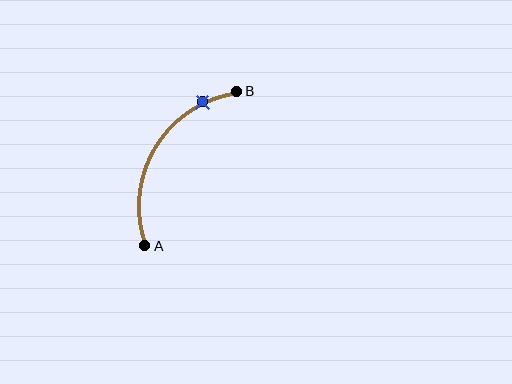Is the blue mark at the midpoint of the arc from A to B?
No. The blue mark lies on the arc but is closer to endpoint B. The arc midpoint would be at the point on the curve equidistant along the arc from both A and B.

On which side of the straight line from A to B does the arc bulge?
The arc bulges to the left of the straight line connecting A and B.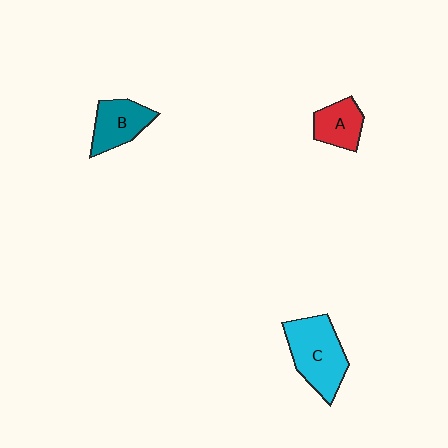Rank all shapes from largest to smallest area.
From largest to smallest: C (cyan), B (teal), A (red).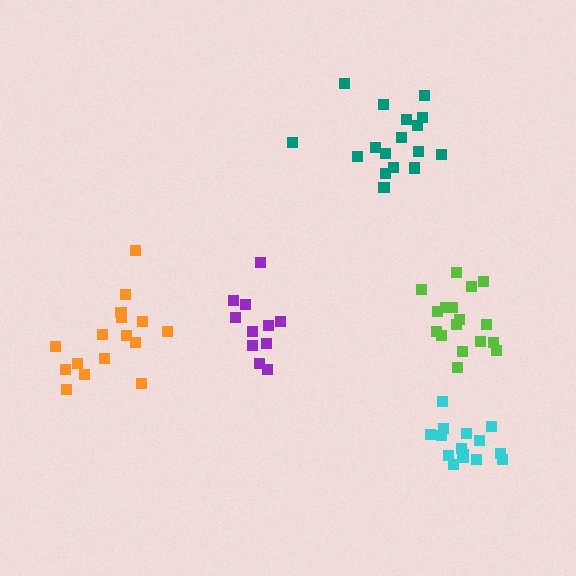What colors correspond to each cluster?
The clusters are colored: orange, lime, teal, cyan, purple.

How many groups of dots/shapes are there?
There are 5 groups.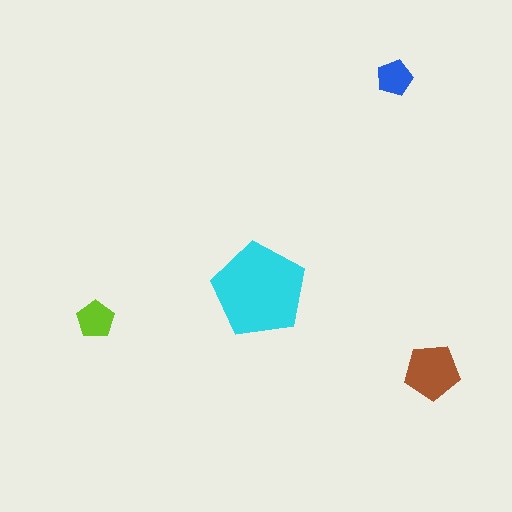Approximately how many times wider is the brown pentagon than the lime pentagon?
About 1.5 times wider.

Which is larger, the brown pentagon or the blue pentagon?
The brown one.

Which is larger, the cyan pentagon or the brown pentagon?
The cyan one.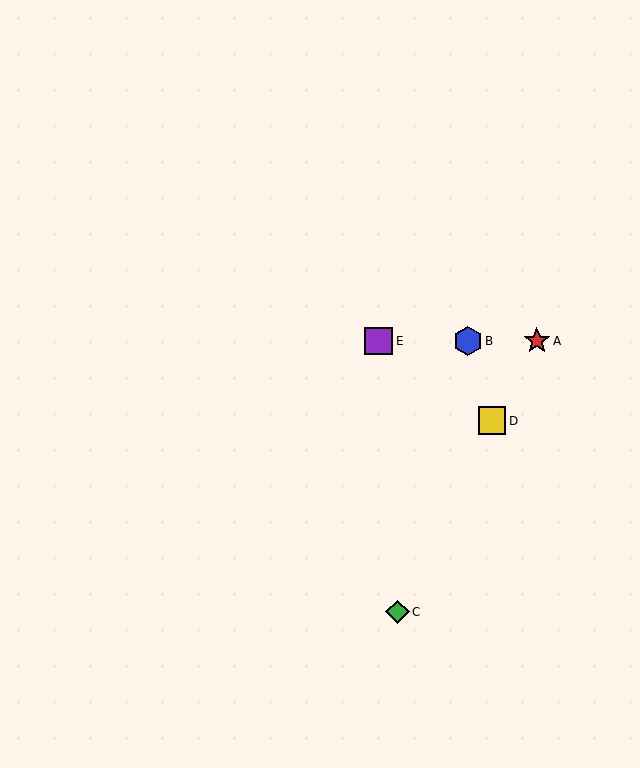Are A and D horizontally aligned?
No, A is at y≈341 and D is at y≈421.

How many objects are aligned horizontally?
3 objects (A, B, E) are aligned horizontally.